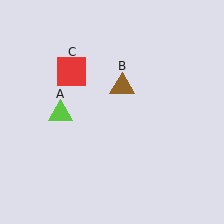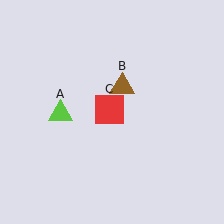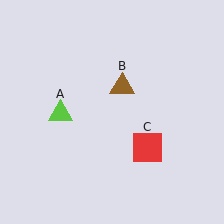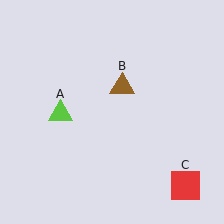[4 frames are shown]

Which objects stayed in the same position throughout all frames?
Lime triangle (object A) and brown triangle (object B) remained stationary.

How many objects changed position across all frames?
1 object changed position: red square (object C).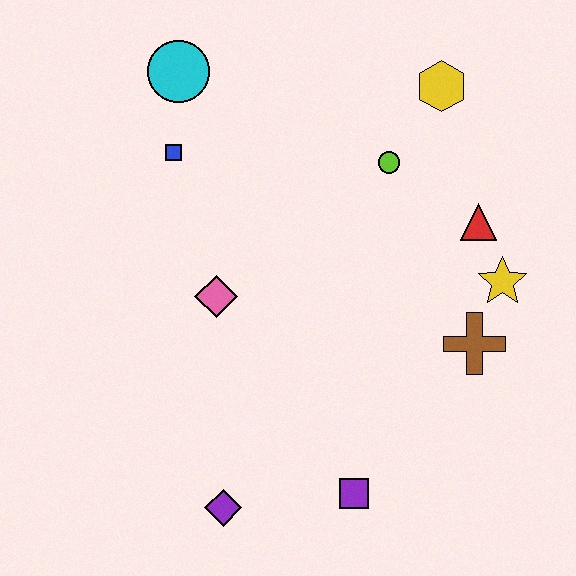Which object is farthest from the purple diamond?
The yellow hexagon is farthest from the purple diamond.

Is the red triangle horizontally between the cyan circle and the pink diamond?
No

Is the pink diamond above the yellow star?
No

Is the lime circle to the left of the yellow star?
Yes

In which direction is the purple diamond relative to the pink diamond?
The purple diamond is below the pink diamond.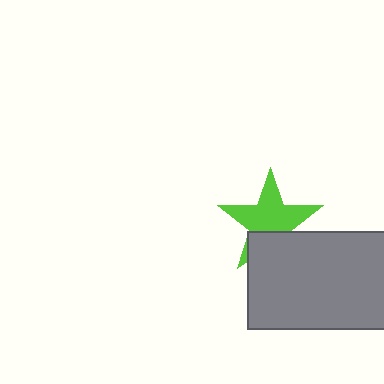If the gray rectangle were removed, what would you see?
You would see the complete lime star.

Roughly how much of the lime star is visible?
Most of it is visible (roughly 69%).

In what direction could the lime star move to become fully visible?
The lime star could move up. That would shift it out from behind the gray rectangle entirely.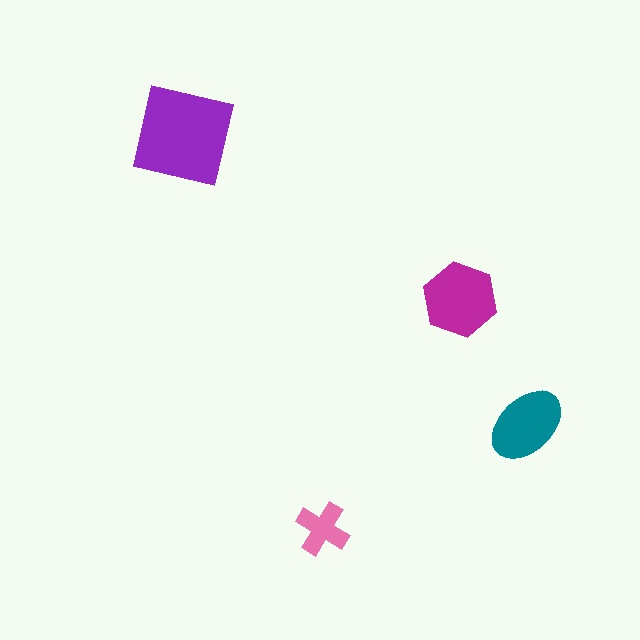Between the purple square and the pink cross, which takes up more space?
The purple square.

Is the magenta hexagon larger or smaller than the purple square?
Smaller.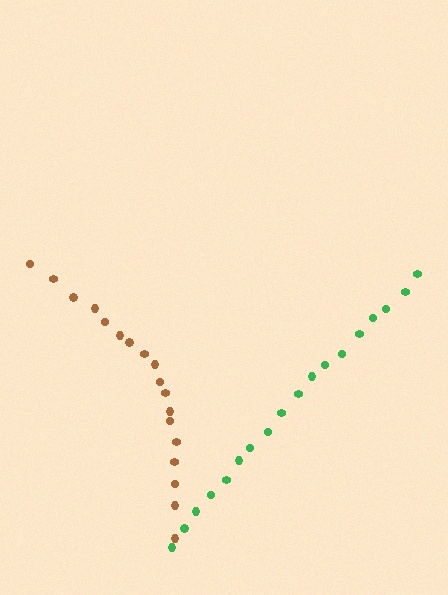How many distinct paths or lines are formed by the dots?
There are 2 distinct paths.